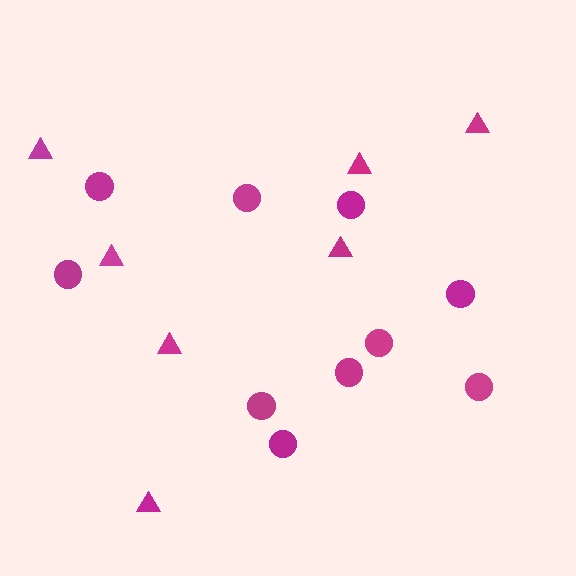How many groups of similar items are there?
There are 2 groups: one group of triangles (7) and one group of circles (10).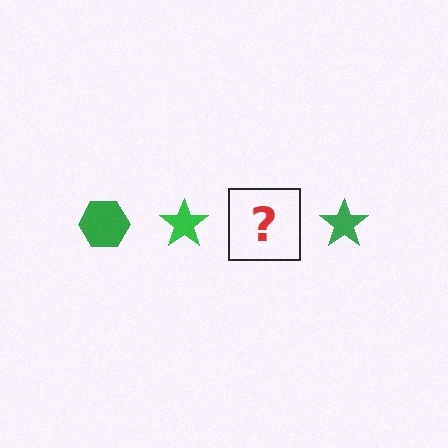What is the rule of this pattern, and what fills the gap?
The rule is that the pattern cycles through hexagon, star shapes in green. The gap should be filled with a green hexagon.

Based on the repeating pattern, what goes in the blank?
The blank should be a green hexagon.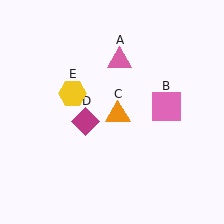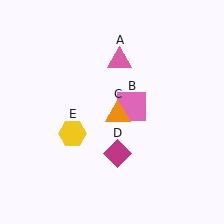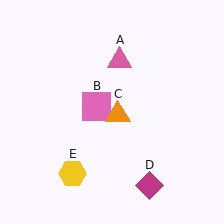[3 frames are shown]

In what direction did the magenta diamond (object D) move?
The magenta diamond (object D) moved down and to the right.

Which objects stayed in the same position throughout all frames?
Pink triangle (object A) and orange triangle (object C) remained stationary.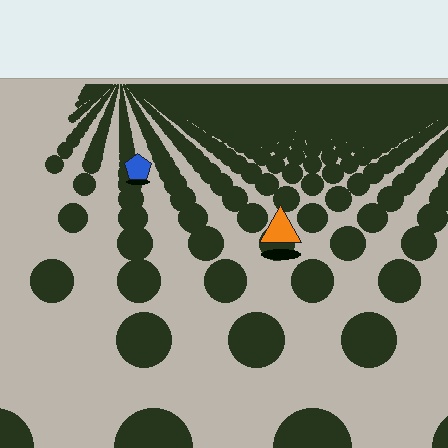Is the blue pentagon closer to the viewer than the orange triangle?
No. The orange triangle is closer — you can tell from the texture gradient: the ground texture is coarser near it.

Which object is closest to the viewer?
The orange triangle is closest. The texture marks near it are larger and more spread out.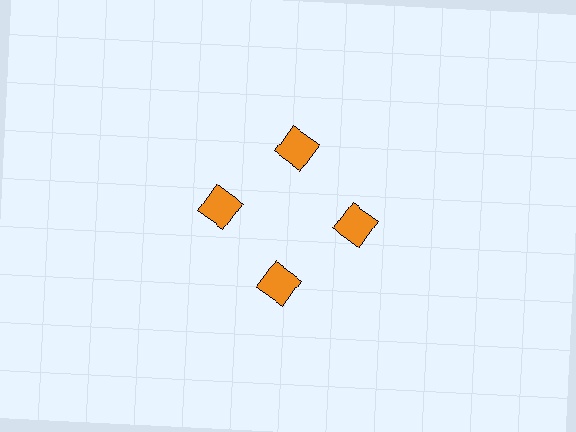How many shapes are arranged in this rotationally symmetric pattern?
There are 4 shapes, arranged in 4 groups of 1.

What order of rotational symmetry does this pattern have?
This pattern has 4-fold rotational symmetry.